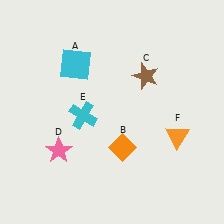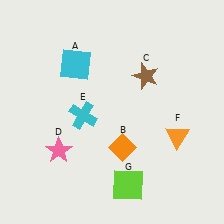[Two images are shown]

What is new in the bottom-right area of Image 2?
A lime square (G) was added in the bottom-right area of Image 2.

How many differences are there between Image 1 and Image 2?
There is 1 difference between the two images.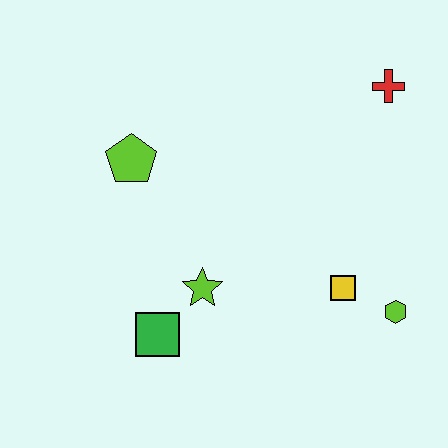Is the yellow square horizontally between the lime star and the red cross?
Yes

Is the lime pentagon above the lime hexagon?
Yes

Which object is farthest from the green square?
The red cross is farthest from the green square.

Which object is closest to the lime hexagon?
The yellow square is closest to the lime hexagon.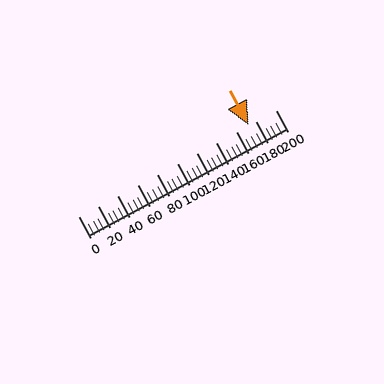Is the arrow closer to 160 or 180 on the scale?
The arrow is closer to 180.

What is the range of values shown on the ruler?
The ruler shows values from 0 to 200.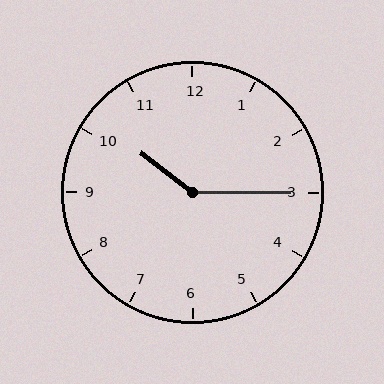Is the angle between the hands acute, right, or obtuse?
It is obtuse.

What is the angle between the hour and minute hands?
Approximately 142 degrees.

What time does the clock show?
10:15.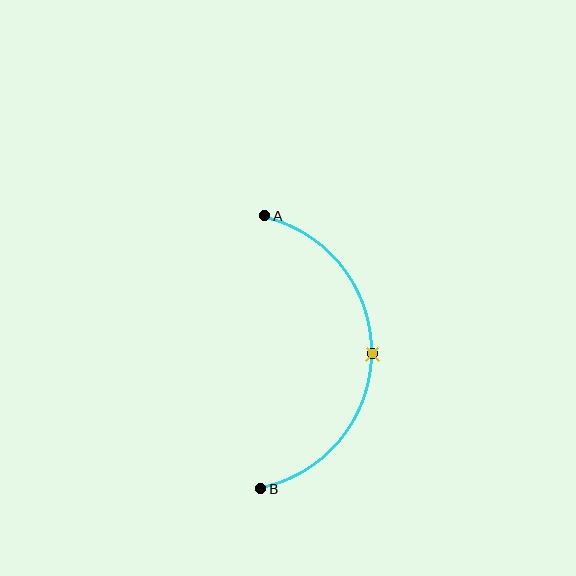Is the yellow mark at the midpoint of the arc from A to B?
Yes. The yellow mark lies on the arc at equal arc-length from both A and B — it is the arc midpoint.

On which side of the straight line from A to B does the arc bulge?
The arc bulges to the right of the straight line connecting A and B.